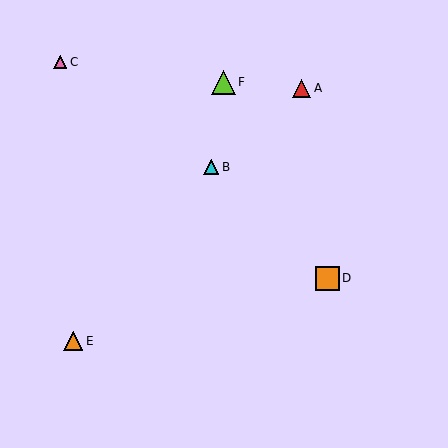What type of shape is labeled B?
Shape B is a cyan triangle.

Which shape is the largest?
The lime triangle (labeled F) is the largest.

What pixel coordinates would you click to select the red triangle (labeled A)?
Click at (302, 88) to select the red triangle A.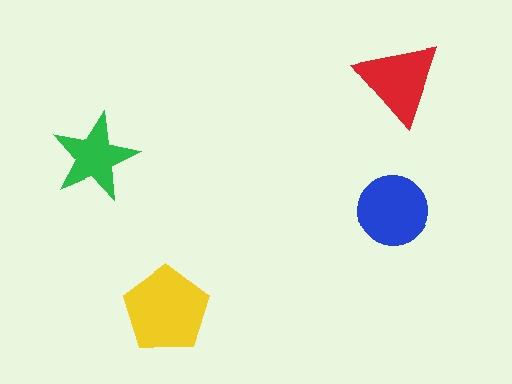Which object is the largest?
The yellow pentagon.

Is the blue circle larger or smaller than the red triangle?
Larger.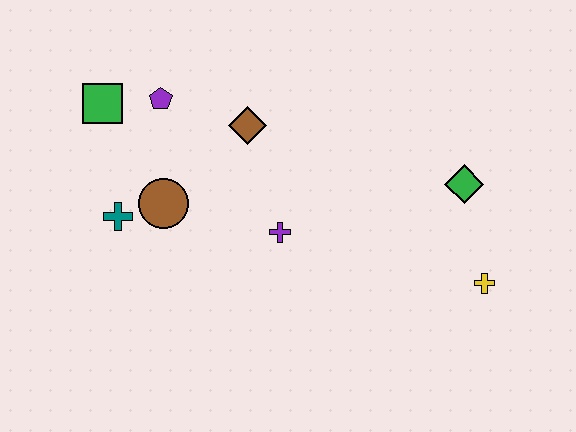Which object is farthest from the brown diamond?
The yellow cross is farthest from the brown diamond.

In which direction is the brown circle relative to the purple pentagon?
The brown circle is below the purple pentagon.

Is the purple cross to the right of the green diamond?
No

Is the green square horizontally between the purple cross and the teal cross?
No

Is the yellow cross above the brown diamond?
No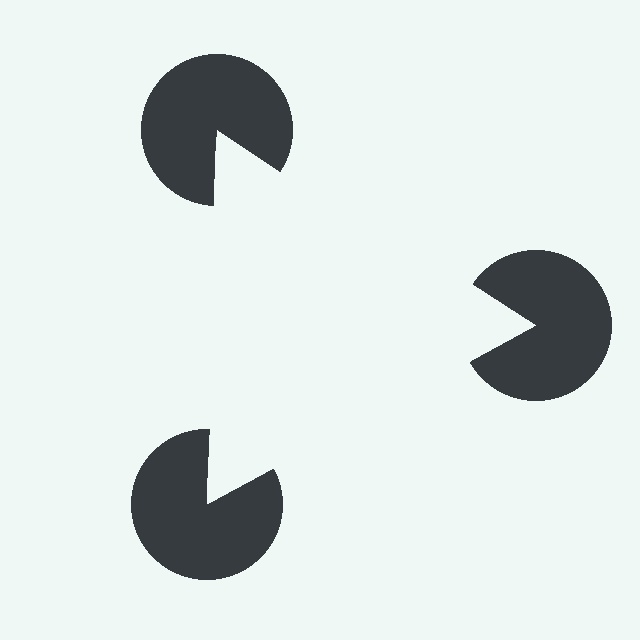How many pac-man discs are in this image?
There are 3 — one at each vertex of the illusory triangle.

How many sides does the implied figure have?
3 sides.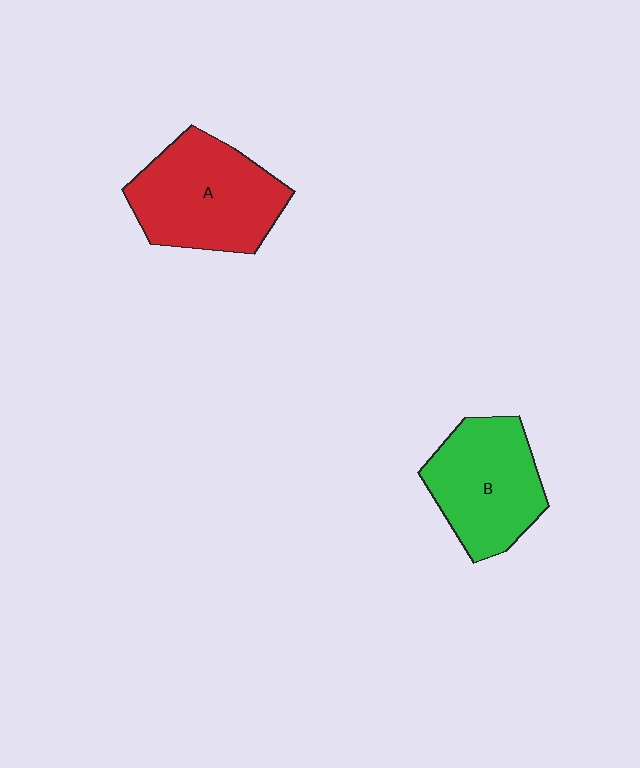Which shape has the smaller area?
Shape B (green).